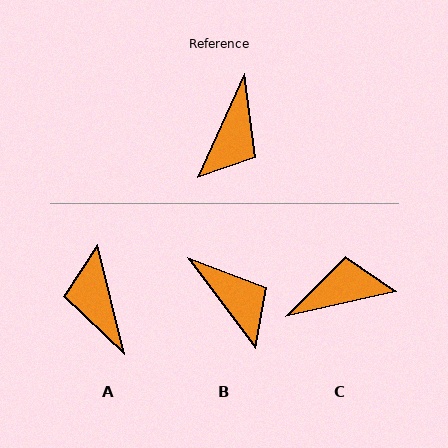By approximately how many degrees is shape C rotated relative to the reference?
Approximately 127 degrees counter-clockwise.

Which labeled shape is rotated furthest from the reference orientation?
A, about 141 degrees away.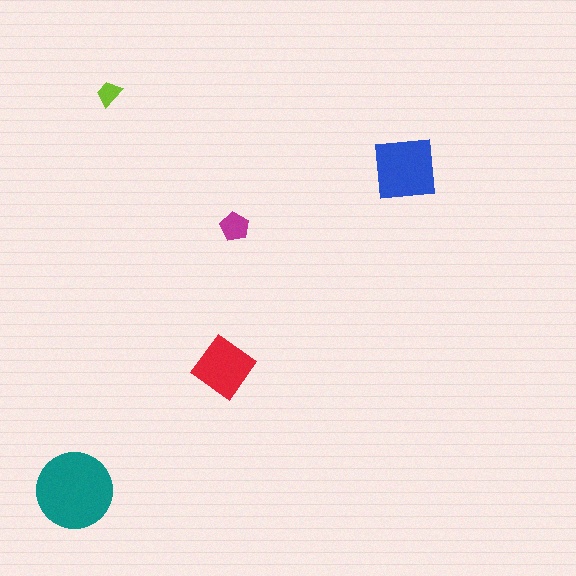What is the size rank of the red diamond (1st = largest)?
3rd.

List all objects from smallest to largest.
The lime trapezoid, the magenta pentagon, the red diamond, the blue square, the teal circle.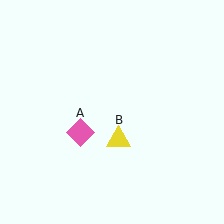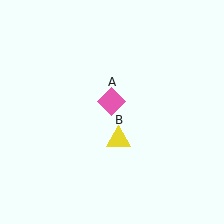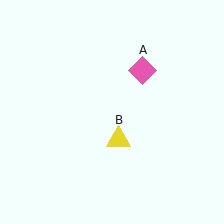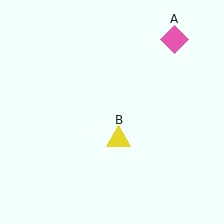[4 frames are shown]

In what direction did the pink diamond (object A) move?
The pink diamond (object A) moved up and to the right.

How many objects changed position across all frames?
1 object changed position: pink diamond (object A).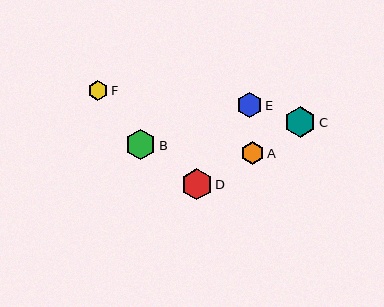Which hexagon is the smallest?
Hexagon F is the smallest with a size of approximately 20 pixels.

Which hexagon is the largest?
Hexagon C is the largest with a size of approximately 32 pixels.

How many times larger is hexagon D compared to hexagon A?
Hexagon D is approximately 1.3 times the size of hexagon A.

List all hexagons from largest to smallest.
From largest to smallest: C, D, B, E, A, F.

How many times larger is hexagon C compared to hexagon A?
Hexagon C is approximately 1.4 times the size of hexagon A.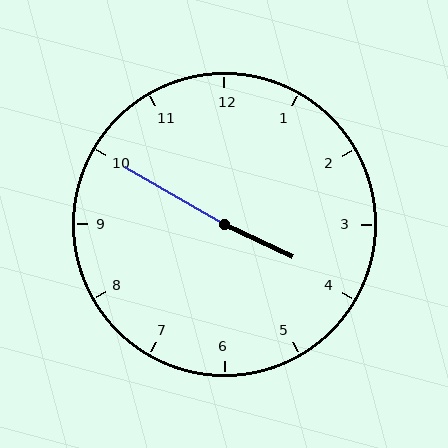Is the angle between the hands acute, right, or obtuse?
It is obtuse.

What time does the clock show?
3:50.